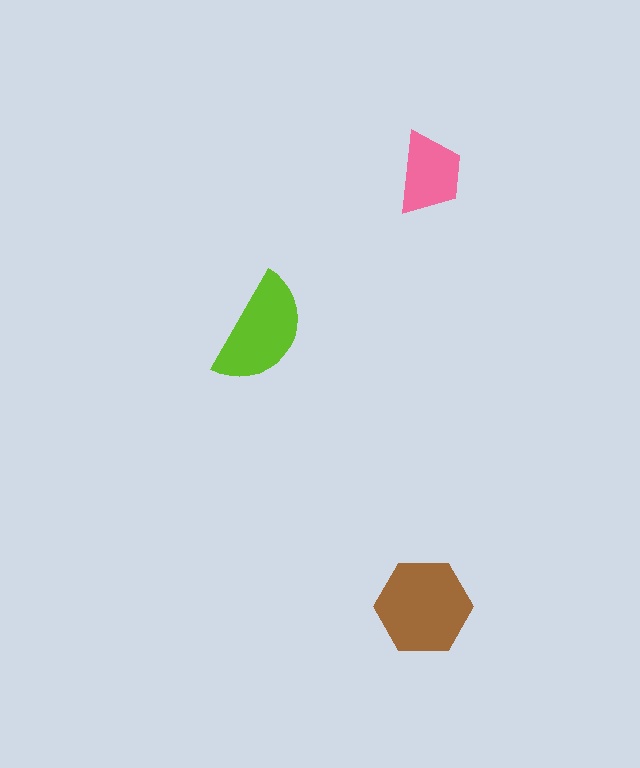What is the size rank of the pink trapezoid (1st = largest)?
3rd.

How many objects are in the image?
There are 3 objects in the image.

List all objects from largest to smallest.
The brown hexagon, the lime semicircle, the pink trapezoid.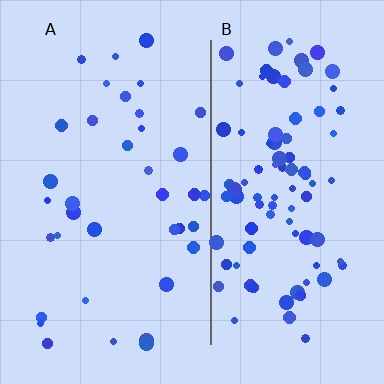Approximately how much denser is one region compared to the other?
Approximately 2.5× — region B over region A.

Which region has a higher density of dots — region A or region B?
B (the right).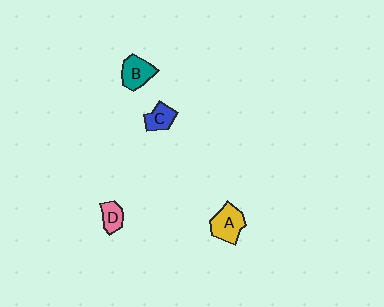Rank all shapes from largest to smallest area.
From largest to smallest: A (yellow), B (teal), C (blue), D (pink).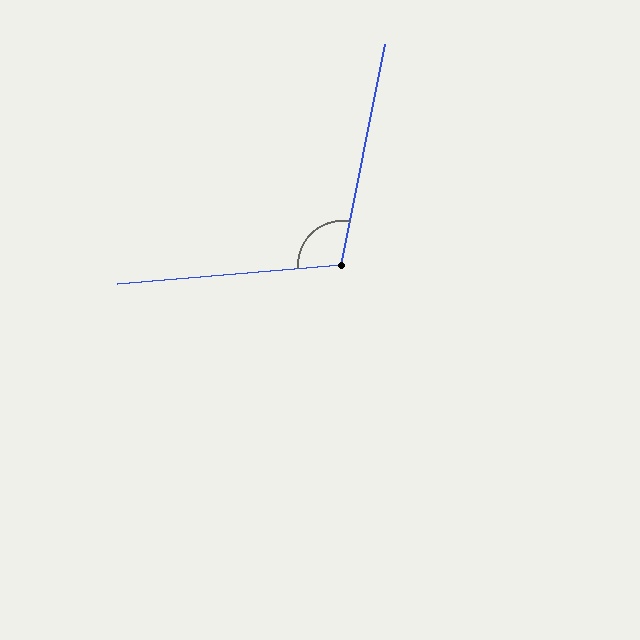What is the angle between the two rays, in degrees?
Approximately 106 degrees.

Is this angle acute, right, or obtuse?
It is obtuse.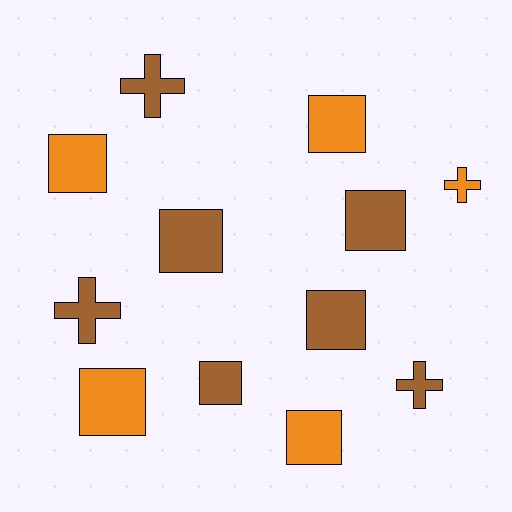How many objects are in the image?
There are 12 objects.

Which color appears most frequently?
Brown, with 7 objects.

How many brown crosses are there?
There are 3 brown crosses.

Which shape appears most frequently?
Square, with 8 objects.